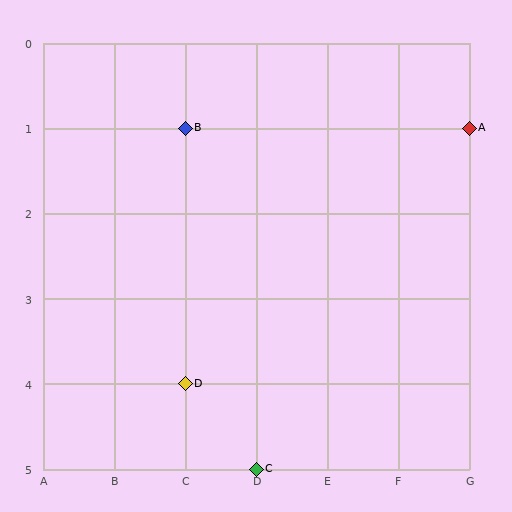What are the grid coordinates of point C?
Point C is at grid coordinates (D, 5).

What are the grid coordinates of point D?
Point D is at grid coordinates (C, 4).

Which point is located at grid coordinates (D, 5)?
Point C is at (D, 5).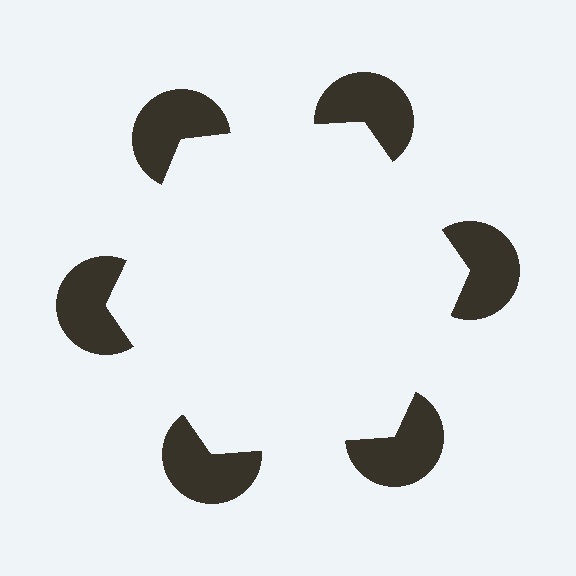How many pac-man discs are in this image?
There are 6 — one at each vertex of the illusory hexagon.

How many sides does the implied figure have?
6 sides.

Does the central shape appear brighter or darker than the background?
It typically appears slightly brighter than the background, even though no actual brightness change is drawn.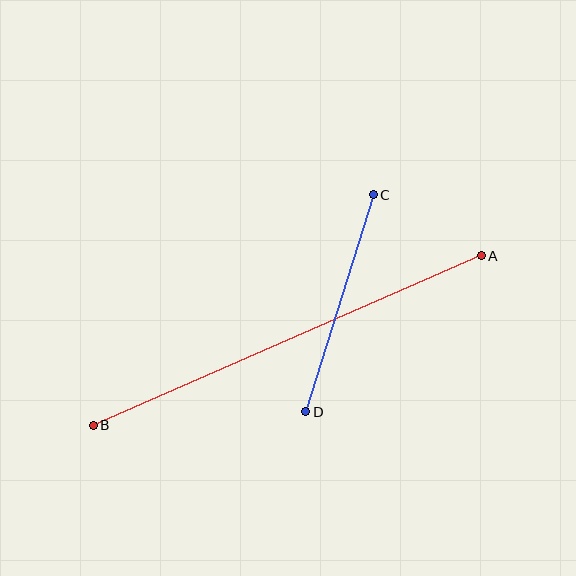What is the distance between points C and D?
The distance is approximately 227 pixels.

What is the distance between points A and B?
The distance is approximately 423 pixels.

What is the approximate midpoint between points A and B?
The midpoint is at approximately (287, 341) pixels.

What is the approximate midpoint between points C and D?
The midpoint is at approximately (339, 303) pixels.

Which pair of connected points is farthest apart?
Points A and B are farthest apart.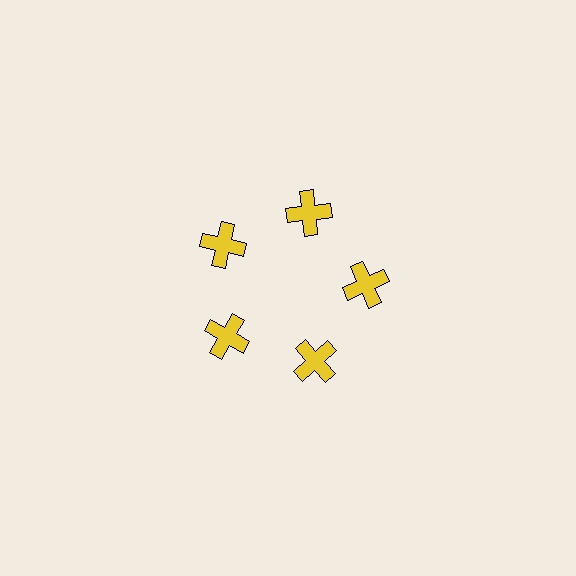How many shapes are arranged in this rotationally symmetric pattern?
There are 5 shapes, arranged in 5 groups of 1.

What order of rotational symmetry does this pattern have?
This pattern has 5-fold rotational symmetry.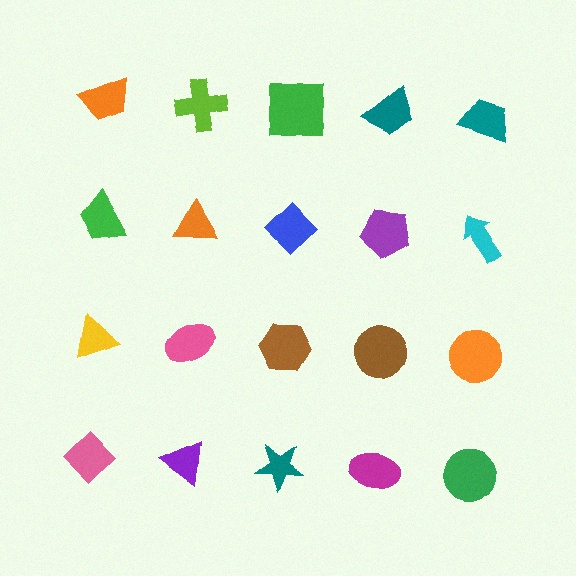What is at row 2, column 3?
A blue diamond.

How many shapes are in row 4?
5 shapes.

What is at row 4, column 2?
A purple triangle.